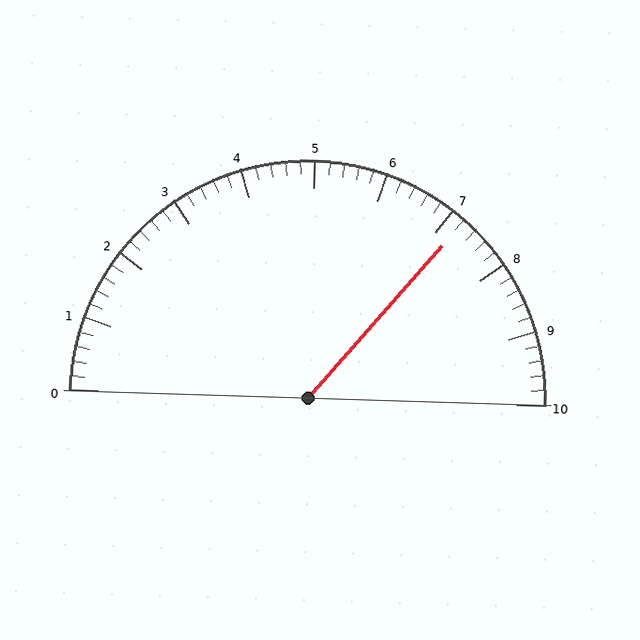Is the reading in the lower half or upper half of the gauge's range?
The reading is in the upper half of the range (0 to 10).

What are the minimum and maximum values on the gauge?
The gauge ranges from 0 to 10.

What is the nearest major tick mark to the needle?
The nearest major tick mark is 7.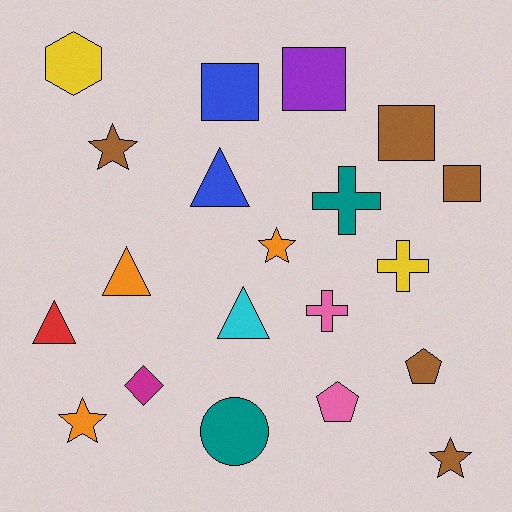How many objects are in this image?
There are 20 objects.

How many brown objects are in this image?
There are 5 brown objects.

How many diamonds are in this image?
There is 1 diamond.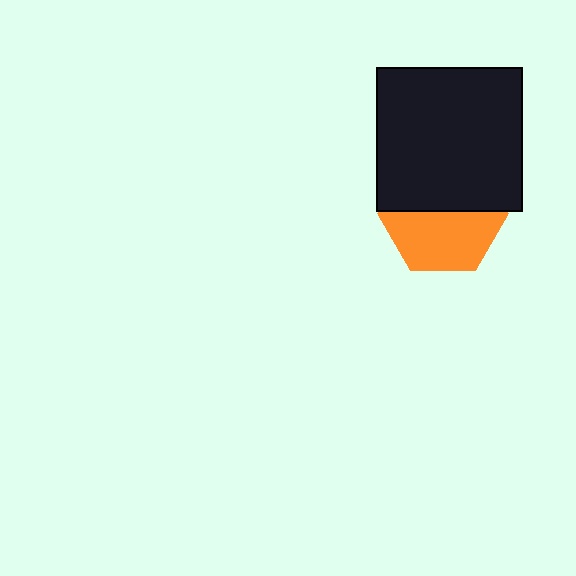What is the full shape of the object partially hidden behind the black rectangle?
The partially hidden object is an orange hexagon.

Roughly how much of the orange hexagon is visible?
About half of it is visible (roughly 53%).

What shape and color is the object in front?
The object in front is a black rectangle.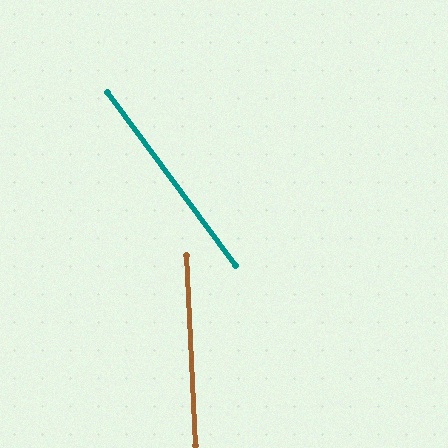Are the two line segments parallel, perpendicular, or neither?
Neither parallel nor perpendicular — they differ by about 34°.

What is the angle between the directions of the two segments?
Approximately 34 degrees.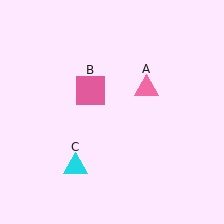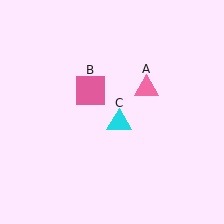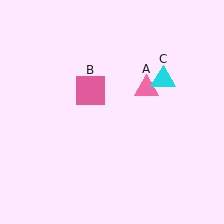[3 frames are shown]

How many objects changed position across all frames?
1 object changed position: cyan triangle (object C).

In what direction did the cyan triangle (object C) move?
The cyan triangle (object C) moved up and to the right.